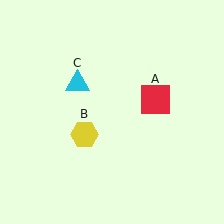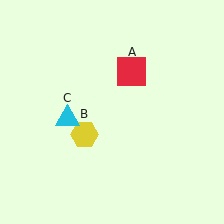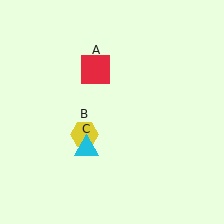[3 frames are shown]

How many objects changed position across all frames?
2 objects changed position: red square (object A), cyan triangle (object C).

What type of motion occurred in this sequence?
The red square (object A), cyan triangle (object C) rotated counterclockwise around the center of the scene.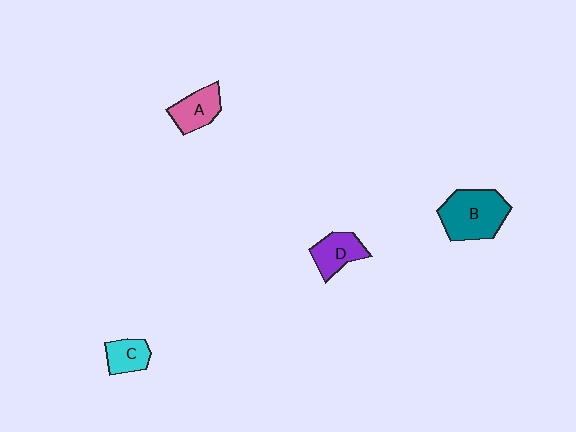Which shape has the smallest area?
Shape C (cyan).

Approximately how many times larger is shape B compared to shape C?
Approximately 2.1 times.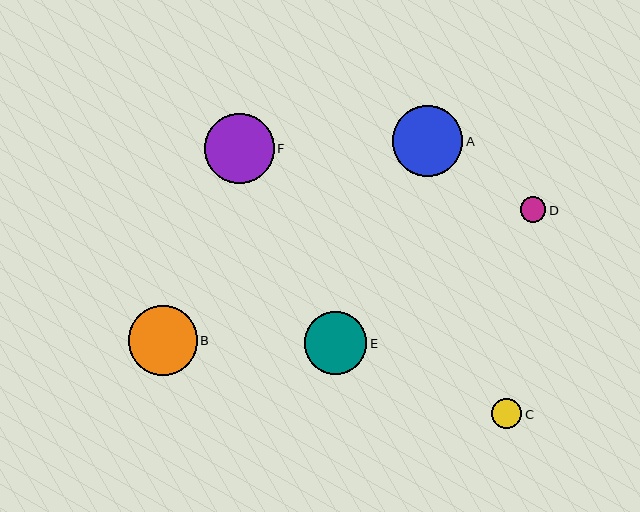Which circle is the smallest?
Circle D is the smallest with a size of approximately 26 pixels.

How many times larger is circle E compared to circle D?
Circle E is approximately 2.4 times the size of circle D.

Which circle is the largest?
Circle A is the largest with a size of approximately 71 pixels.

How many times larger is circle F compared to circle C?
Circle F is approximately 2.3 times the size of circle C.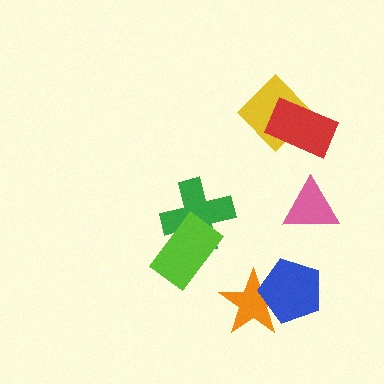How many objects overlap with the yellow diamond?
1 object overlaps with the yellow diamond.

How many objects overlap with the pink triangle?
0 objects overlap with the pink triangle.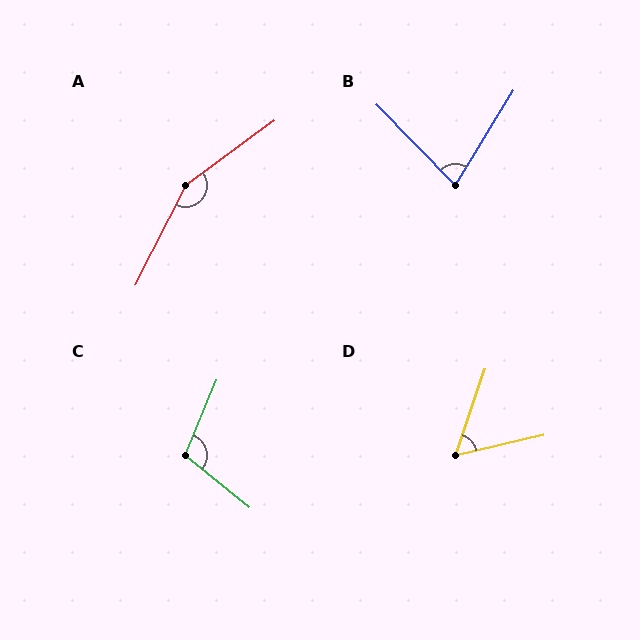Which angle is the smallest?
D, at approximately 59 degrees.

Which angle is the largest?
A, at approximately 153 degrees.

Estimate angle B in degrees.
Approximately 75 degrees.